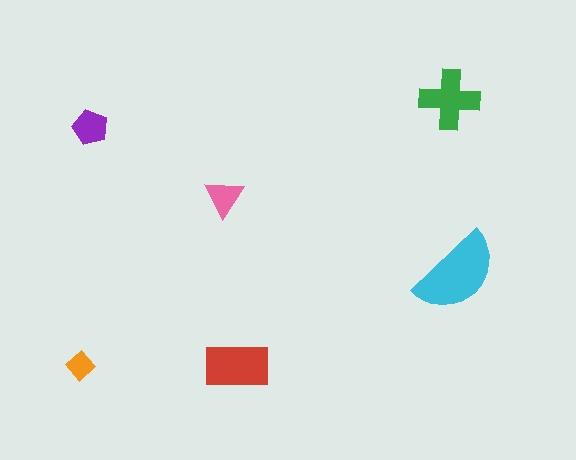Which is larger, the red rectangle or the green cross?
The red rectangle.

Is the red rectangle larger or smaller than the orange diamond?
Larger.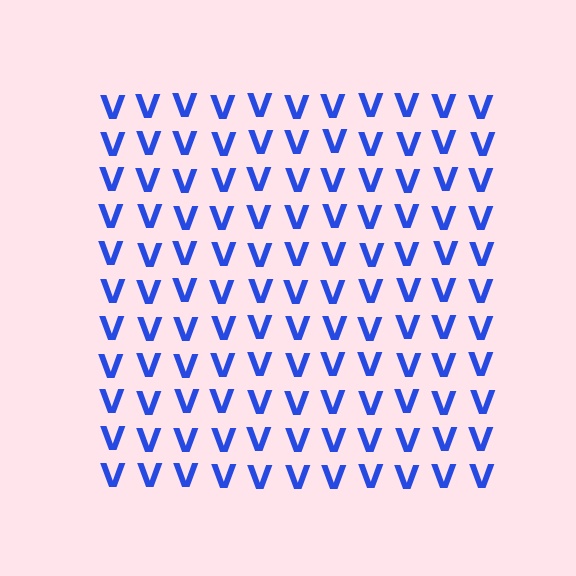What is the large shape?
The large shape is a square.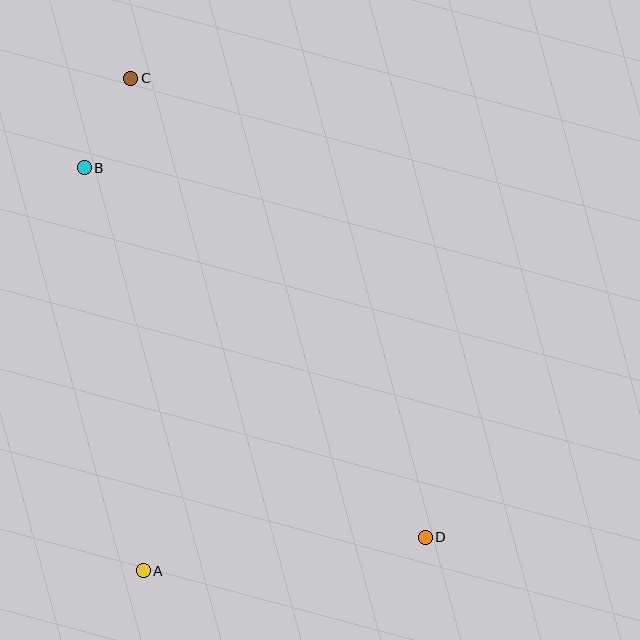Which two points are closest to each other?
Points B and C are closest to each other.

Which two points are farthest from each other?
Points C and D are farthest from each other.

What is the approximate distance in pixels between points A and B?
The distance between A and B is approximately 407 pixels.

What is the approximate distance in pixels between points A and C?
The distance between A and C is approximately 493 pixels.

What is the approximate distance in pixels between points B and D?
The distance between B and D is approximately 503 pixels.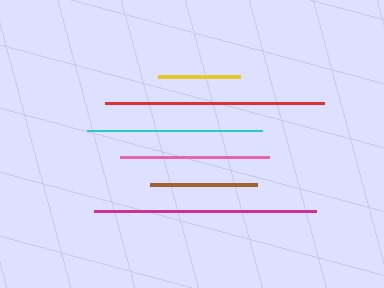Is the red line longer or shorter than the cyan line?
The red line is longer than the cyan line.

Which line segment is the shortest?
The yellow line is the shortest at approximately 82 pixels.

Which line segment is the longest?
The magenta line is the longest at approximately 222 pixels.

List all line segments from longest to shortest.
From longest to shortest: magenta, red, cyan, pink, brown, yellow.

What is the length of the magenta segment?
The magenta segment is approximately 222 pixels long.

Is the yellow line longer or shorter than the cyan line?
The cyan line is longer than the yellow line.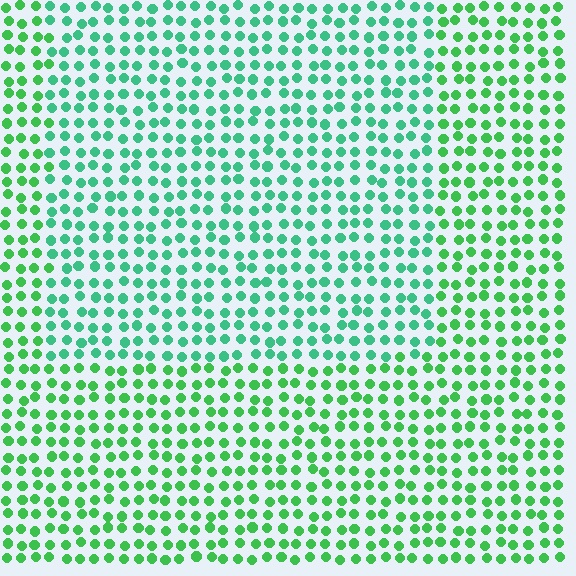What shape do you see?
I see a rectangle.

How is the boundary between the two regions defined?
The boundary is defined purely by a slight shift in hue (about 26 degrees). Spacing, size, and orientation are identical on both sides.